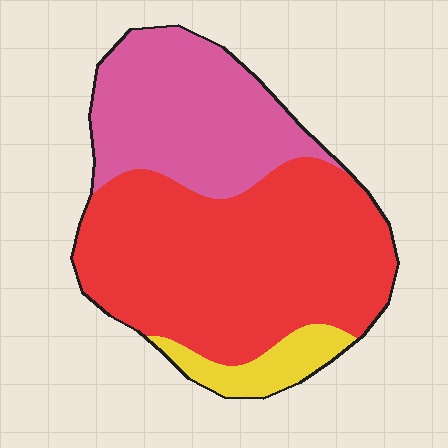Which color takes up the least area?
Yellow, at roughly 10%.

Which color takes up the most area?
Red, at roughly 60%.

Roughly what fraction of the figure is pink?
Pink takes up about one third (1/3) of the figure.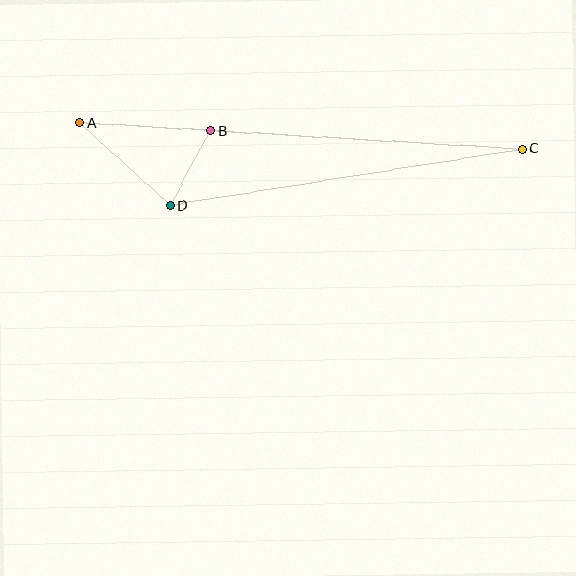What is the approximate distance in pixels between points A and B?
The distance between A and B is approximately 131 pixels.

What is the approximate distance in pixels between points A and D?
The distance between A and D is approximately 122 pixels.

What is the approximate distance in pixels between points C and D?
The distance between C and D is approximately 357 pixels.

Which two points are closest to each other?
Points B and D are closest to each other.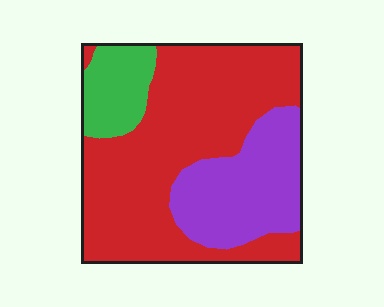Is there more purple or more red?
Red.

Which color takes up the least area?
Green, at roughly 10%.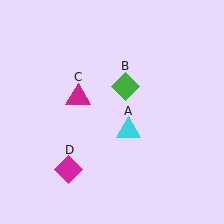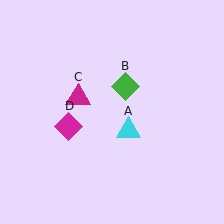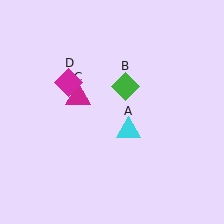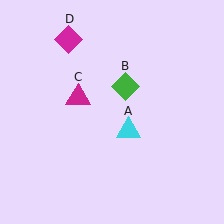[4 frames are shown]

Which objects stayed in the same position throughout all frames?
Cyan triangle (object A) and green diamond (object B) and magenta triangle (object C) remained stationary.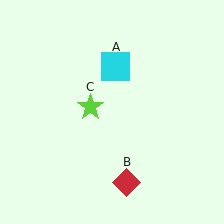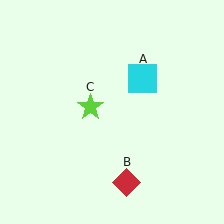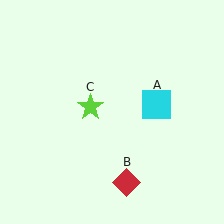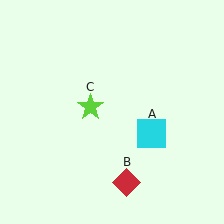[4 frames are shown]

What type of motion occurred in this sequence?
The cyan square (object A) rotated clockwise around the center of the scene.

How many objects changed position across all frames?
1 object changed position: cyan square (object A).